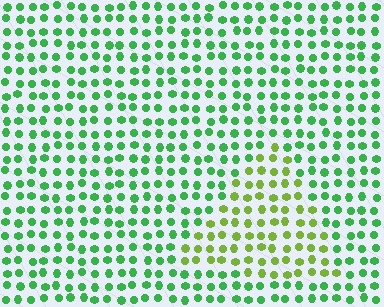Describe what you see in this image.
The image is filled with small green elements in a uniform arrangement. A triangle-shaped region is visible where the elements are tinted to a slightly different hue, forming a subtle color boundary.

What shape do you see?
I see a triangle.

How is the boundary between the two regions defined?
The boundary is defined purely by a slight shift in hue (about 40 degrees). Spacing, size, and orientation are identical on both sides.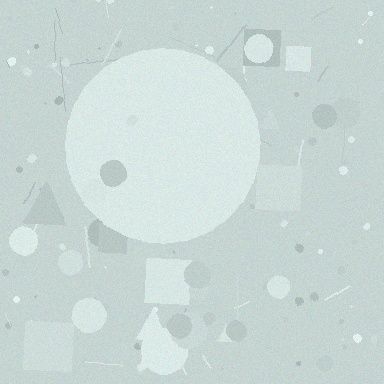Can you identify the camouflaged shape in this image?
The camouflaged shape is a circle.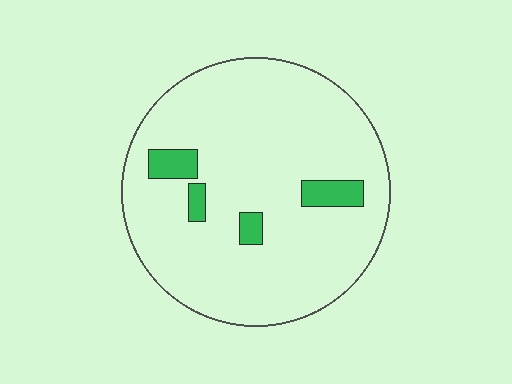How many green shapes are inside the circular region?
4.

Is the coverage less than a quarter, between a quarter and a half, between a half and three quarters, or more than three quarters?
Less than a quarter.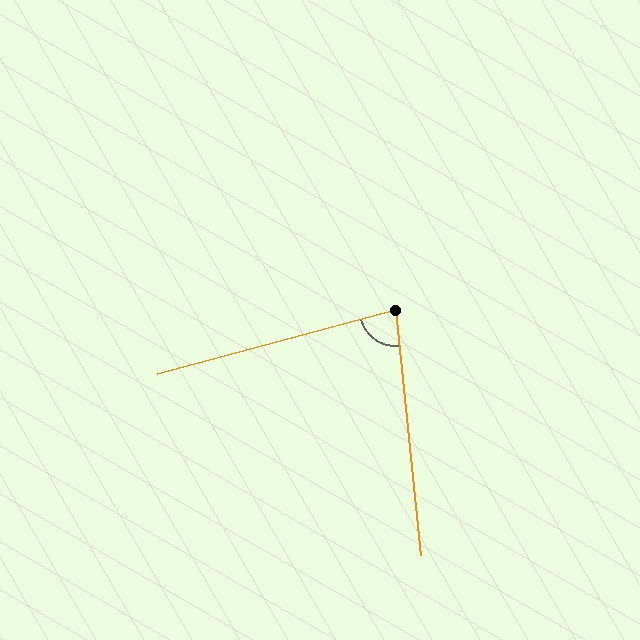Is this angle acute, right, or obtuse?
It is acute.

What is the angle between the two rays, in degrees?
Approximately 81 degrees.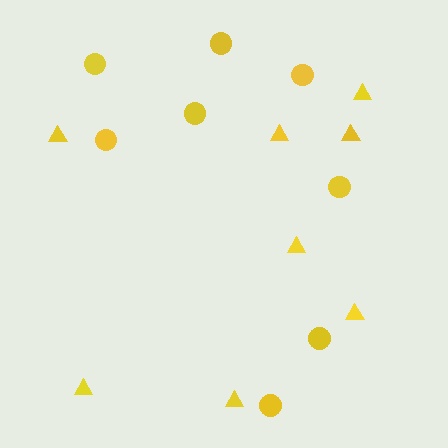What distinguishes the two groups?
There are 2 groups: one group of triangles (8) and one group of circles (8).